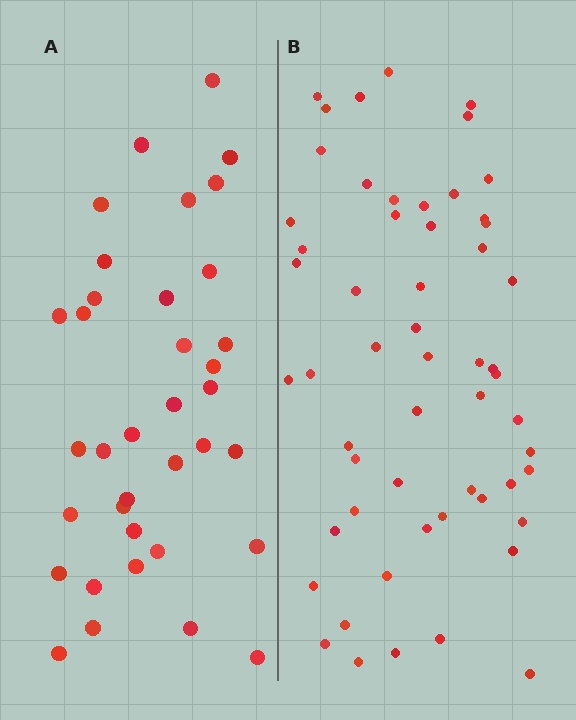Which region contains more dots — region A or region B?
Region B (the right region) has more dots.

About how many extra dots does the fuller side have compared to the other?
Region B has approximately 20 more dots than region A.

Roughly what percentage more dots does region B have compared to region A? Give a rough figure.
About 55% more.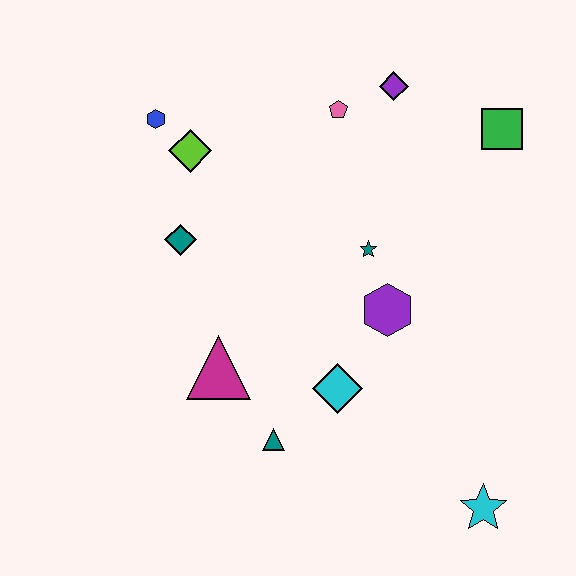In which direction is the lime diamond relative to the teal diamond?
The lime diamond is above the teal diamond.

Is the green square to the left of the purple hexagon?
No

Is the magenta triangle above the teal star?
No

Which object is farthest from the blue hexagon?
The cyan star is farthest from the blue hexagon.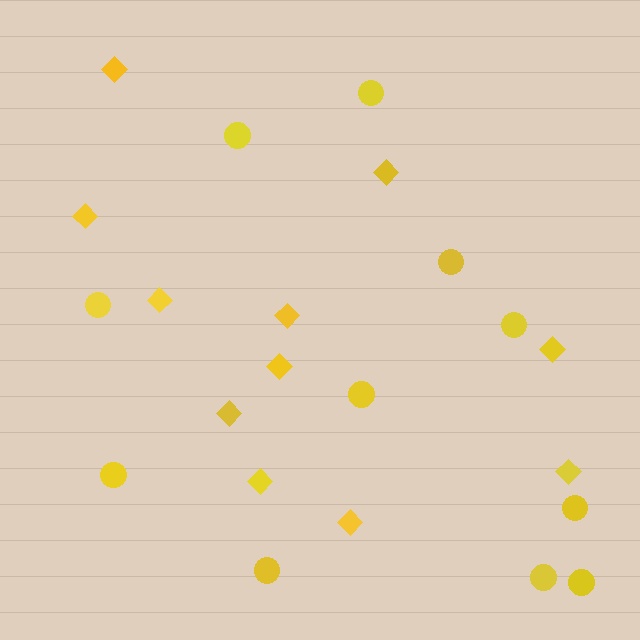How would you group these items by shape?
There are 2 groups: one group of circles (11) and one group of diamonds (11).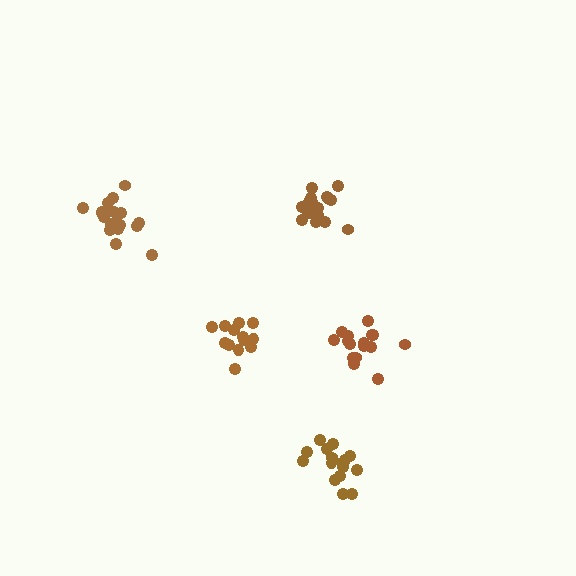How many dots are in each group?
Group 1: 19 dots, Group 2: 13 dots, Group 3: 18 dots, Group 4: 16 dots, Group 5: 16 dots (82 total).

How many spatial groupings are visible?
There are 5 spatial groupings.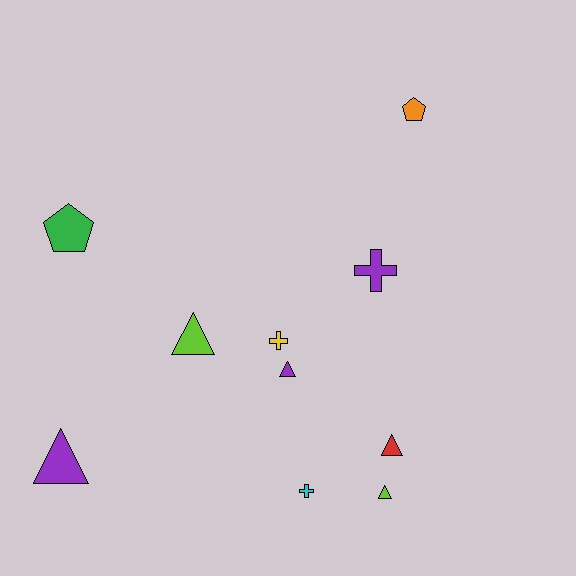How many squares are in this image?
There are no squares.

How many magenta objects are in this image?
There are no magenta objects.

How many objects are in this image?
There are 10 objects.